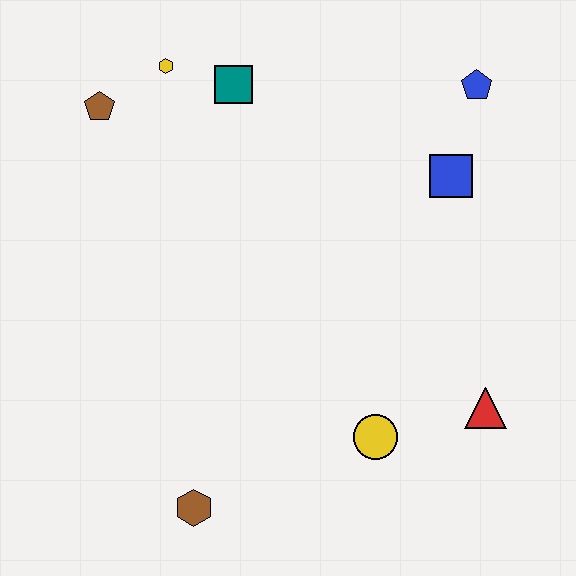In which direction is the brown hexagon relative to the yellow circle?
The brown hexagon is to the left of the yellow circle.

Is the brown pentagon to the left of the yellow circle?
Yes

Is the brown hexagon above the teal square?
No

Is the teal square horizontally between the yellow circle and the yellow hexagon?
Yes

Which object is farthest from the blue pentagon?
The brown hexagon is farthest from the blue pentagon.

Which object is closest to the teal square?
The yellow hexagon is closest to the teal square.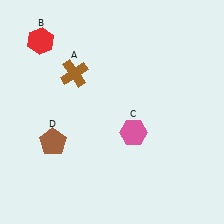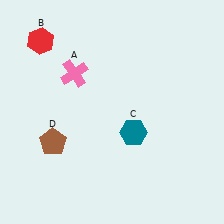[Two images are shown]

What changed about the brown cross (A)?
In Image 1, A is brown. In Image 2, it changed to pink.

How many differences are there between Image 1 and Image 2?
There are 2 differences between the two images.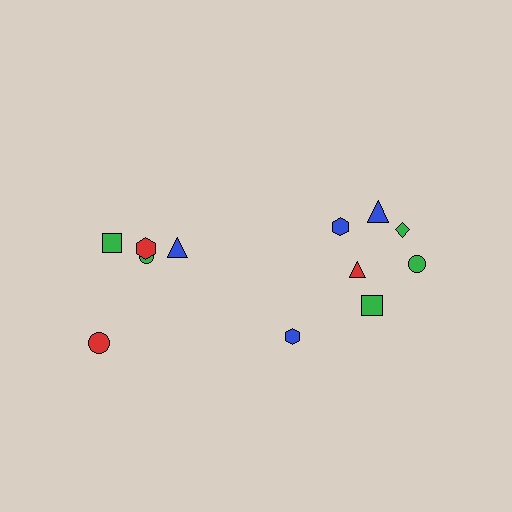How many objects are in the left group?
There are 5 objects.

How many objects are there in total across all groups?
There are 12 objects.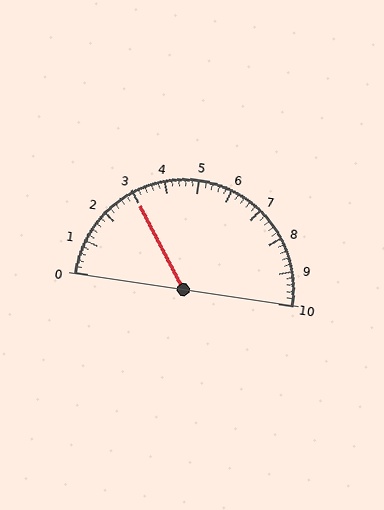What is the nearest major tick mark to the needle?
The nearest major tick mark is 3.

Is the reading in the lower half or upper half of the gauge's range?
The reading is in the lower half of the range (0 to 10).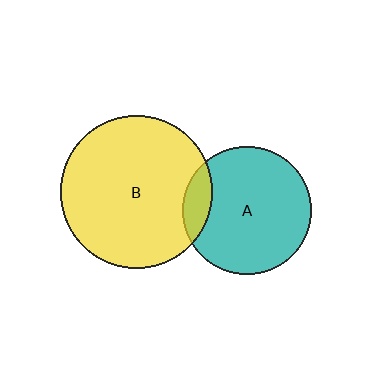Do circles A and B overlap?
Yes.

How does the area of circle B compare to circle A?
Approximately 1.4 times.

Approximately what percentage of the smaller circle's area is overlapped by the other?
Approximately 15%.